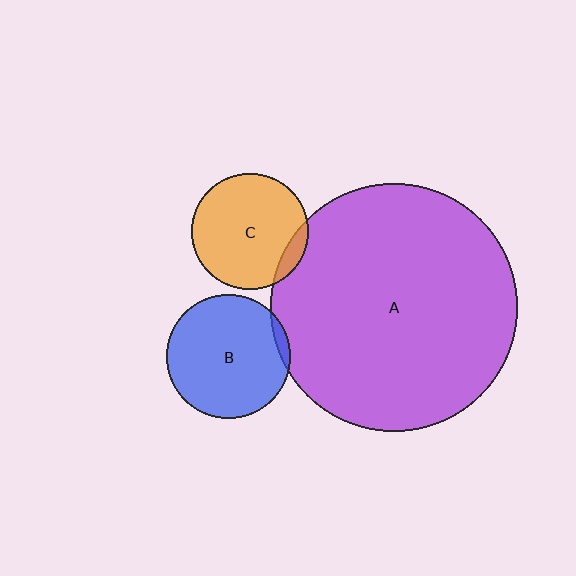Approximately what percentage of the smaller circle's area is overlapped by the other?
Approximately 10%.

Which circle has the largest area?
Circle A (purple).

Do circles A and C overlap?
Yes.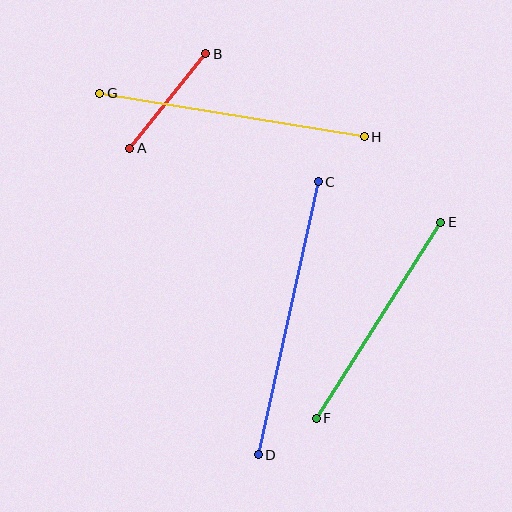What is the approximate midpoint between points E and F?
The midpoint is at approximately (379, 320) pixels.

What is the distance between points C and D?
The distance is approximately 279 pixels.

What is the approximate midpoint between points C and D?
The midpoint is at approximately (288, 318) pixels.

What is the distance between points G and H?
The distance is approximately 268 pixels.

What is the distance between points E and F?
The distance is approximately 232 pixels.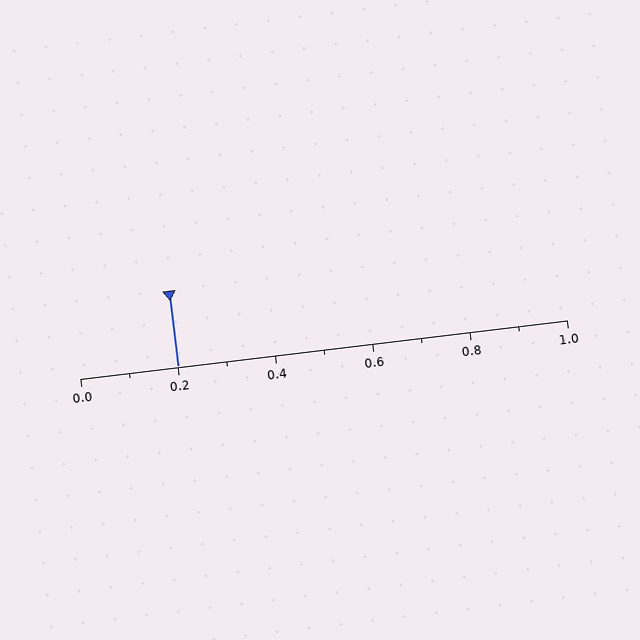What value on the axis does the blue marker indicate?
The marker indicates approximately 0.2.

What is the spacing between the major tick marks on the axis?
The major ticks are spaced 0.2 apart.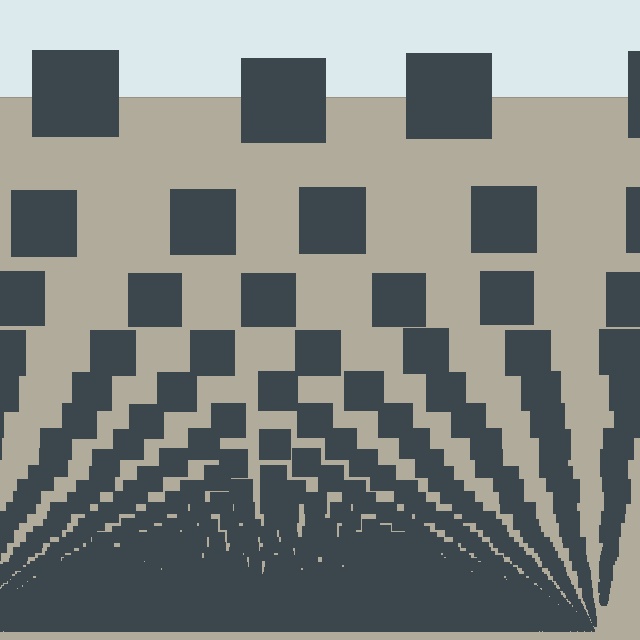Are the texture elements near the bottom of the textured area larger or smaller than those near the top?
Smaller. The gradient is inverted — elements near the bottom are smaller and denser.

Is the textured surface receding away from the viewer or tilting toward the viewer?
The surface appears to tilt toward the viewer. Texture elements get larger and sparser toward the top.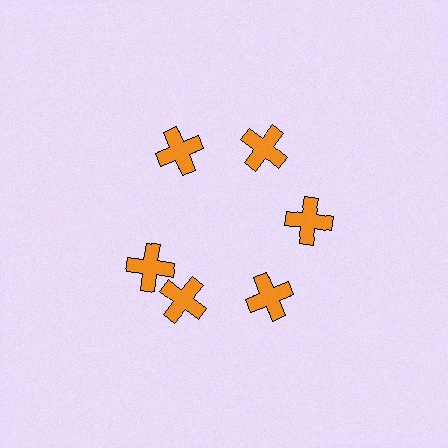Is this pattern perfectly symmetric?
No. The 6 orange crosses are arranged in a ring, but one element near the 9 o'clock position is rotated out of alignment along the ring, breaking the 6-fold rotational symmetry.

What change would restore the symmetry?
The symmetry would be restored by rotating it back into even spacing with its neighbors so that all 6 crosses sit at equal angles and equal distance from the center.